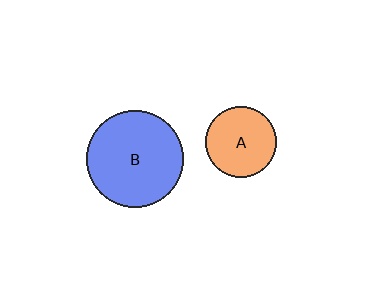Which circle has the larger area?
Circle B (blue).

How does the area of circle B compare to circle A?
Approximately 1.9 times.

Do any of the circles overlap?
No, none of the circles overlap.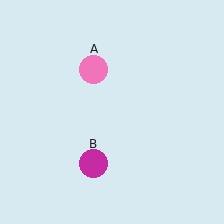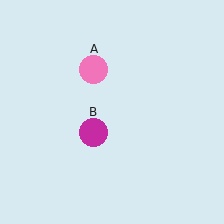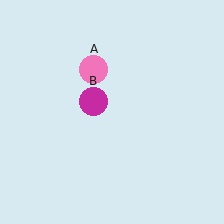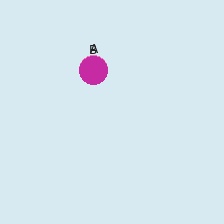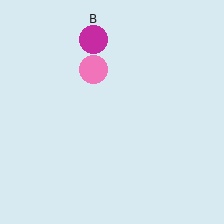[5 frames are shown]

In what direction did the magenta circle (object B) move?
The magenta circle (object B) moved up.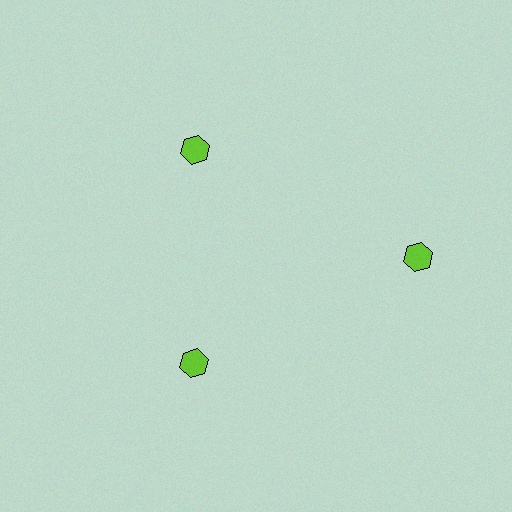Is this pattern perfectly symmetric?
No. The 3 lime hexagons are arranged in a ring, but one element near the 3 o'clock position is pushed outward from the center, breaking the 3-fold rotational symmetry.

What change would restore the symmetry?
The symmetry would be restored by moving it inward, back onto the ring so that all 3 hexagons sit at equal angles and equal distance from the center.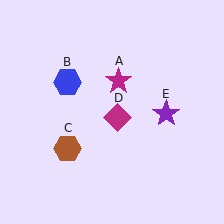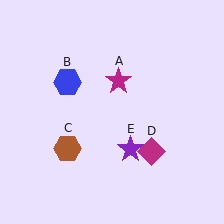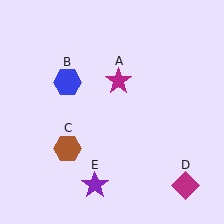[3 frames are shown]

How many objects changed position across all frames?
2 objects changed position: magenta diamond (object D), purple star (object E).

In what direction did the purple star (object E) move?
The purple star (object E) moved down and to the left.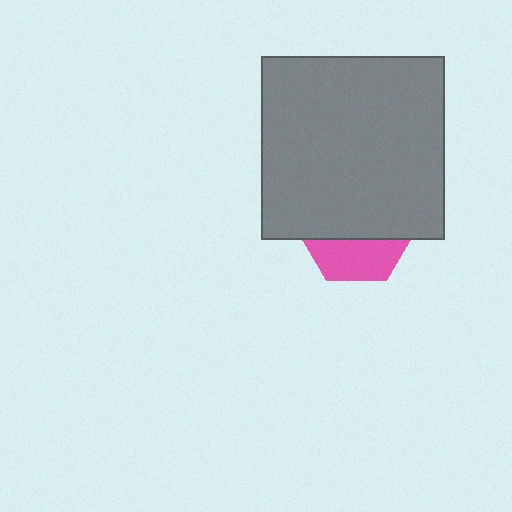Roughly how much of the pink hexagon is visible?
A small part of it is visible (roughly 38%).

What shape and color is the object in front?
The object in front is a gray square.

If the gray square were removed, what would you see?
You would see the complete pink hexagon.